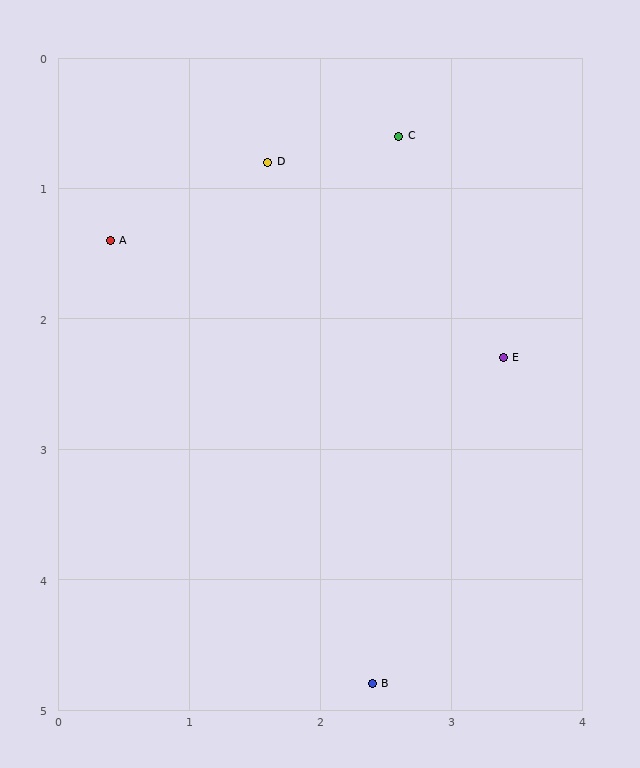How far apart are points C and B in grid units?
Points C and B are about 4.2 grid units apart.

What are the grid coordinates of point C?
Point C is at approximately (2.6, 0.6).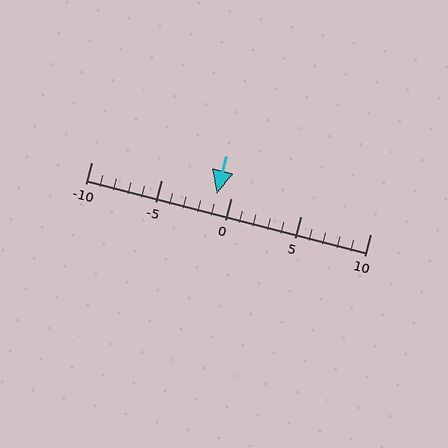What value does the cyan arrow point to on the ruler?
The cyan arrow points to approximately -1.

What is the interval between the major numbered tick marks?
The major tick marks are spaced 5 units apart.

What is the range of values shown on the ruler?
The ruler shows values from -10 to 10.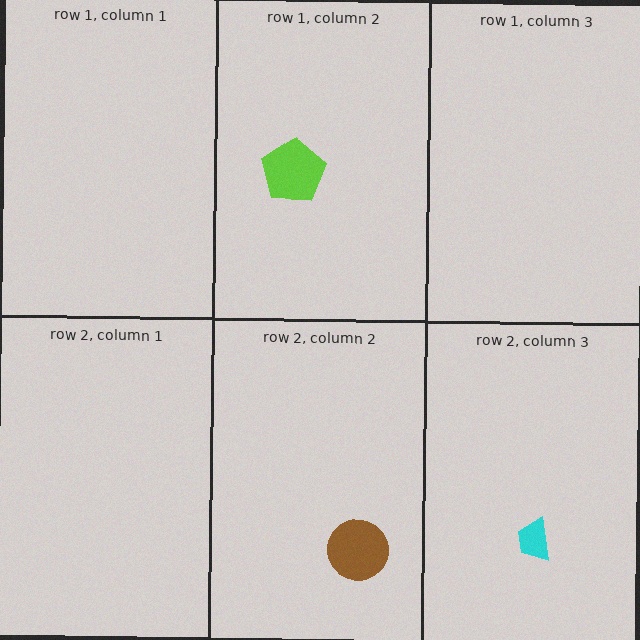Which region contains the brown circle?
The row 2, column 2 region.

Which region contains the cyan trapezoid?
The row 2, column 3 region.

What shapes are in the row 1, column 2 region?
The lime pentagon.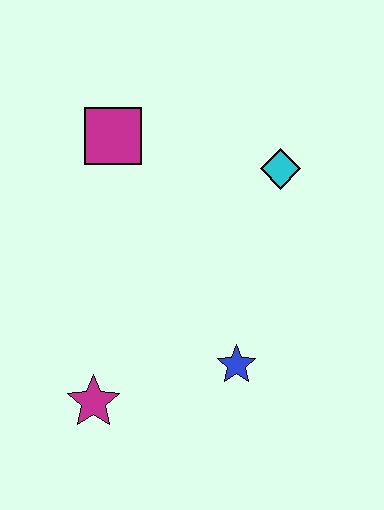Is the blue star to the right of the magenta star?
Yes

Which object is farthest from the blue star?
The magenta square is farthest from the blue star.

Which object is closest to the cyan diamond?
The magenta square is closest to the cyan diamond.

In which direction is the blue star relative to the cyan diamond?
The blue star is below the cyan diamond.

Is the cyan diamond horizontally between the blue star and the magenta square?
No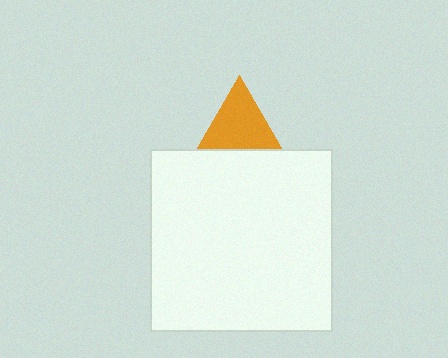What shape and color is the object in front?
The object in front is a white square.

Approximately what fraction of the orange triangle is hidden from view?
Roughly 32% of the orange triangle is hidden behind the white square.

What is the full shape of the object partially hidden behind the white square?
The partially hidden object is an orange triangle.